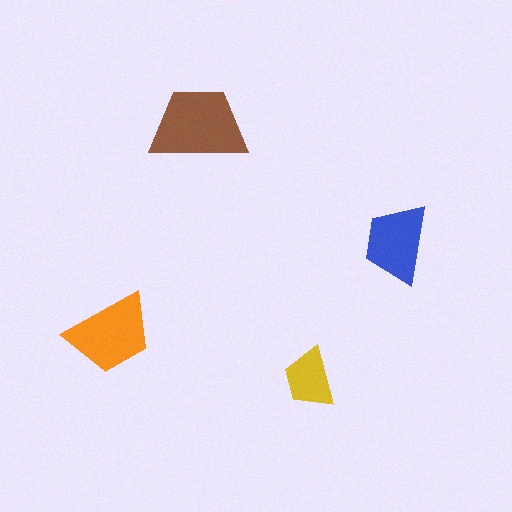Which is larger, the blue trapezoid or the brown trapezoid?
The brown one.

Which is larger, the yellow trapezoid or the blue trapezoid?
The blue one.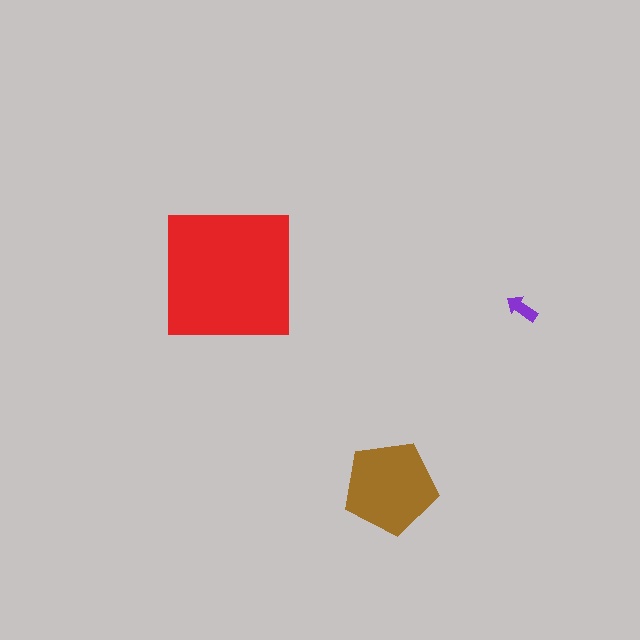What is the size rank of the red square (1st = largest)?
1st.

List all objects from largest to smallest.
The red square, the brown pentagon, the purple arrow.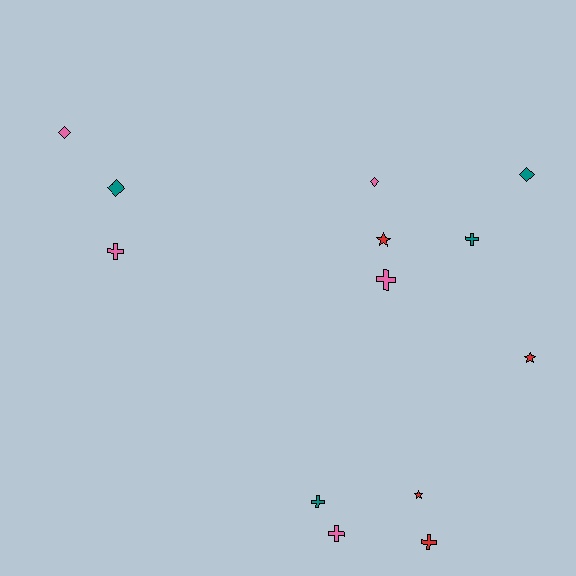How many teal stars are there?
There are no teal stars.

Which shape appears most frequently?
Cross, with 6 objects.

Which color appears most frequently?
Pink, with 5 objects.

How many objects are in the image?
There are 13 objects.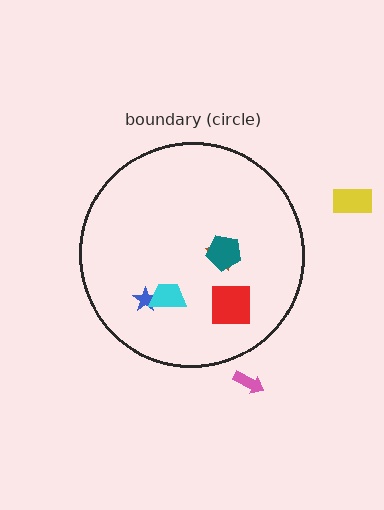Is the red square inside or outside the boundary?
Inside.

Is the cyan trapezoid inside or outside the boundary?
Inside.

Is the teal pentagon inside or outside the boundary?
Inside.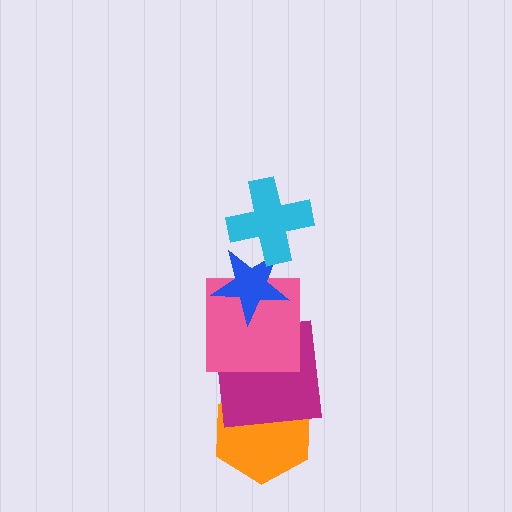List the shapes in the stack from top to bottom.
From top to bottom: the cyan cross, the blue star, the pink square, the magenta square, the orange hexagon.